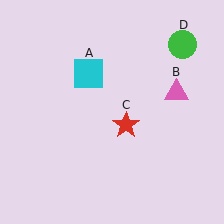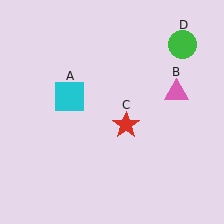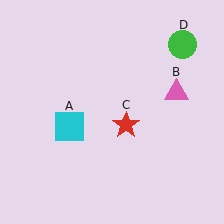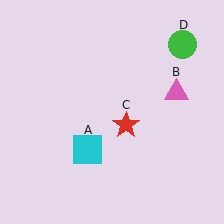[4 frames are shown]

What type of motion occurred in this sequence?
The cyan square (object A) rotated counterclockwise around the center of the scene.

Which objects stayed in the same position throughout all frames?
Pink triangle (object B) and red star (object C) and green circle (object D) remained stationary.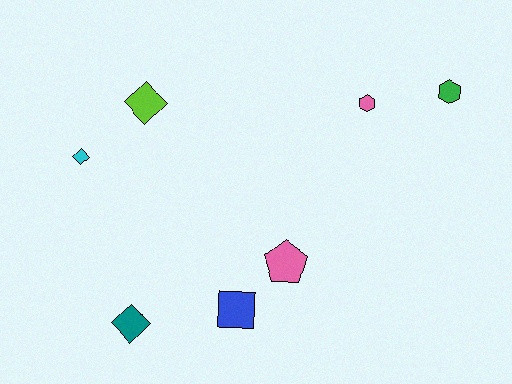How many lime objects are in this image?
There is 1 lime object.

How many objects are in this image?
There are 7 objects.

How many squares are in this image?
There is 1 square.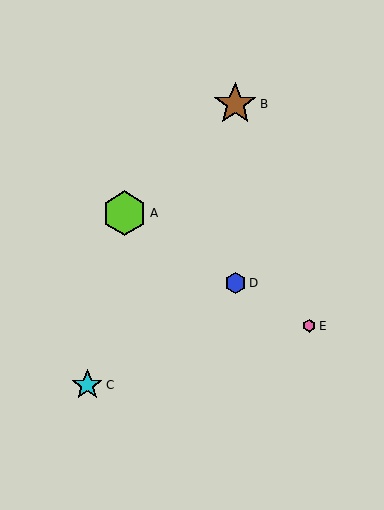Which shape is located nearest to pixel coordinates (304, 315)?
The pink hexagon (labeled E) at (309, 326) is nearest to that location.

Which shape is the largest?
The lime hexagon (labeled A) is the largest.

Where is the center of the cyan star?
The center of the cyan star is at (87, 385).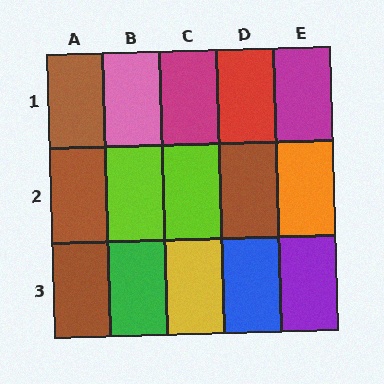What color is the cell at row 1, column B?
Pink.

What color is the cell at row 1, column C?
Magenta.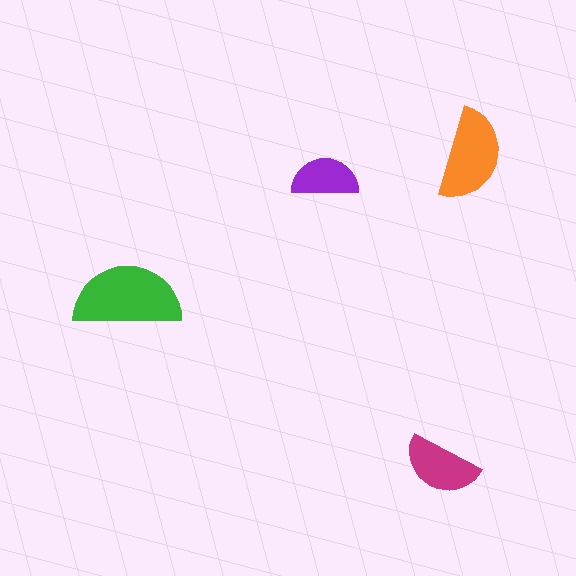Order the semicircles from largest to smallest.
the green one, the orange one, the magenta one, the purple one.